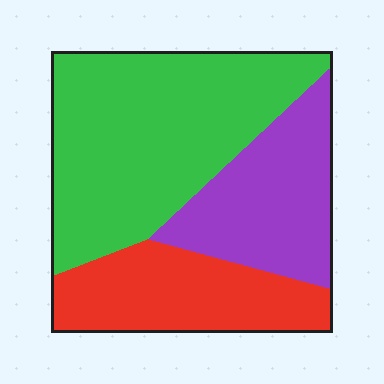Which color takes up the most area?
Green, at roughly 50%.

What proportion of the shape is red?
Red covers 25% of the shape.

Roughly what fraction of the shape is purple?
Purple takes up between a quarter and a half of the shape.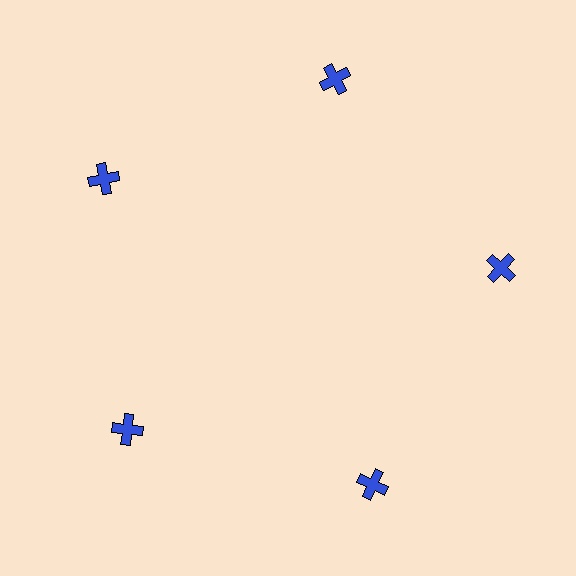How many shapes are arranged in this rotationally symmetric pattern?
There are 5 shapes, arranged in 5 groups of 1.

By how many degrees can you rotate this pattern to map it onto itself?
The pattern maps onto itself every 72 degrees of rotation.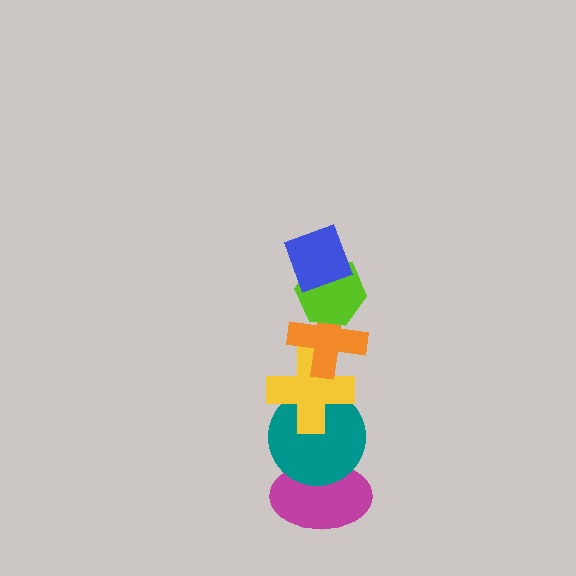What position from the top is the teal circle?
The teal circle is 5th from the top.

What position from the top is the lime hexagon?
The lime hexagon is 2nd from the top.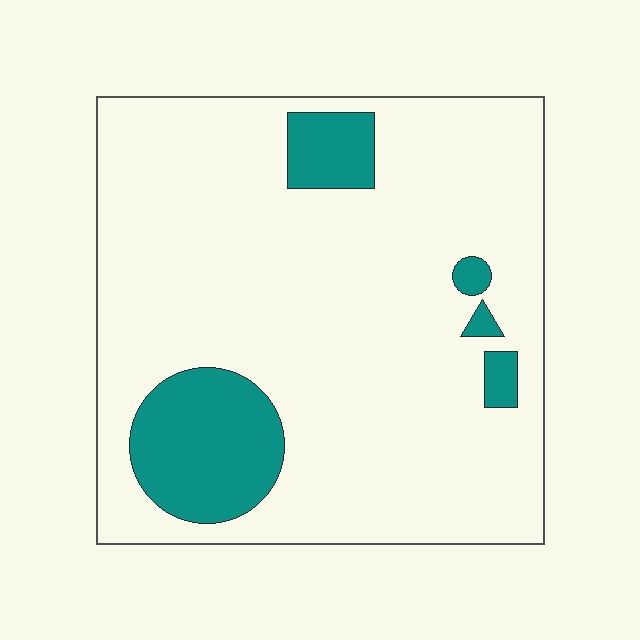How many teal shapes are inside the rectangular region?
5.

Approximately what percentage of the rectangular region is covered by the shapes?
Approximately 15%.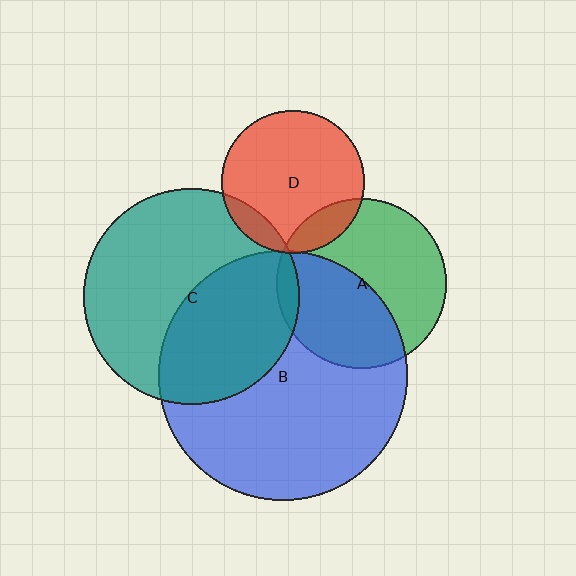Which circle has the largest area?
Circle B (blue).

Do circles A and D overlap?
Yes.